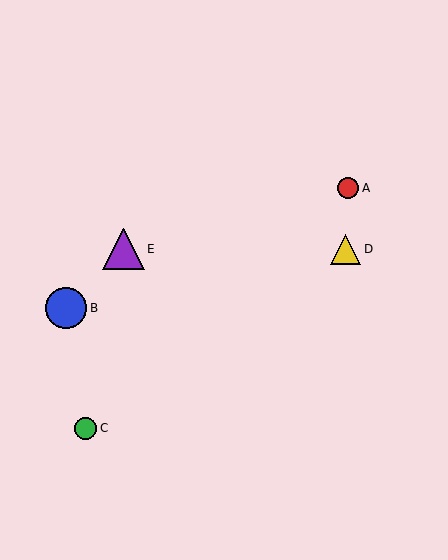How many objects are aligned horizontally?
2 objects (D, E) are aligned horizontally.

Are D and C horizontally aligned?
No, D is at y≈249 and C is at y≈428.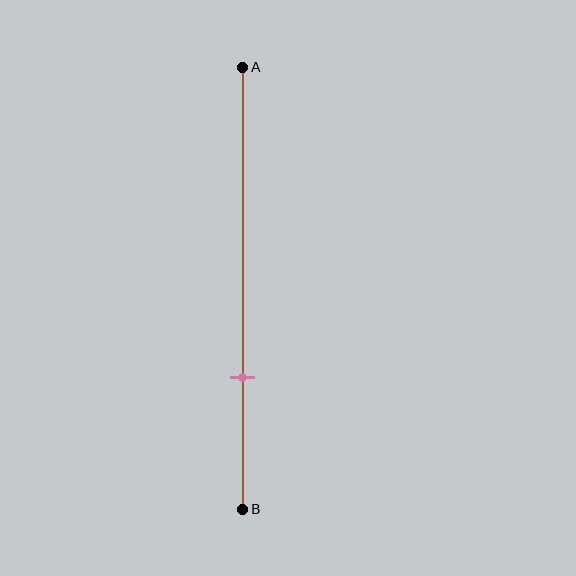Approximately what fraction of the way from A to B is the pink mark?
The pink mark is approximately 70% of the way from A to B.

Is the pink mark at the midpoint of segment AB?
No, the mark is at about 70% from A, not at the 50% midpoint.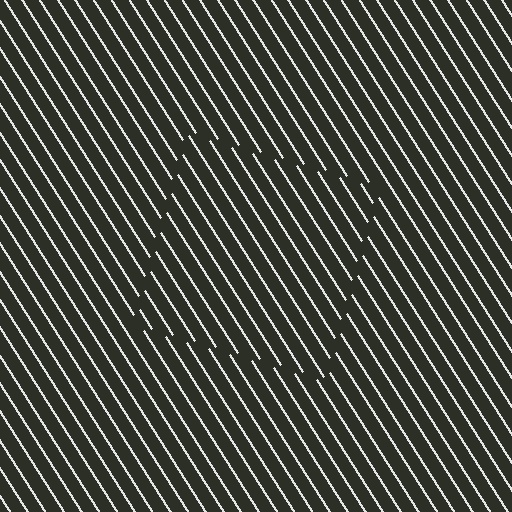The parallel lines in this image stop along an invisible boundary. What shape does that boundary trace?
An illusory square. The interior of the shape contains the same grating, shifted by half a period — the contour is defined by the phase discontinuity where line-ends from the inner and outer gratings abut.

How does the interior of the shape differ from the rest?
The interior of the shape contains the same grating, shifted by half a period — the contour is defined by the phase discontinuity where line-ends from the inner and outer gratings abut.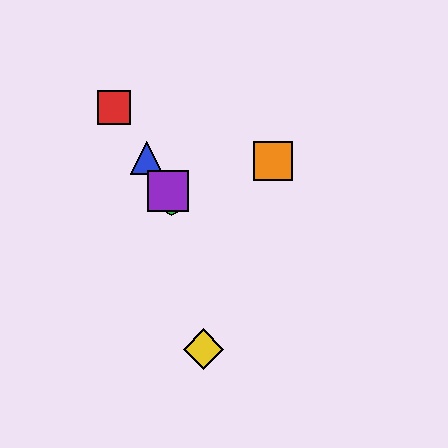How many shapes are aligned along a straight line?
4 shapes (the red square, the blue triangle, the green hexagon, the purple square) are aligned along a straight line.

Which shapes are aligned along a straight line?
The red square, the blue triangle, the green hexagon, the purple square are aligned along a straight line.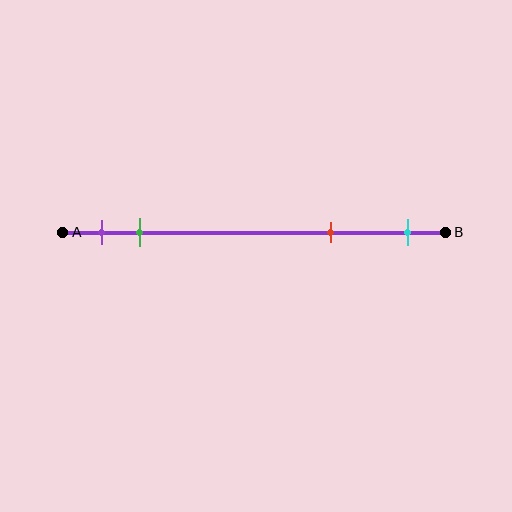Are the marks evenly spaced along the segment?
No, the marks are not evenly spaced.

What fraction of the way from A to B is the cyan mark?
The cyan mark is approximately 90% (0.9) of the way from A to B.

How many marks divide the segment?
There are 4 marks dividing the segment.